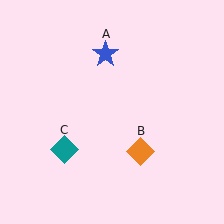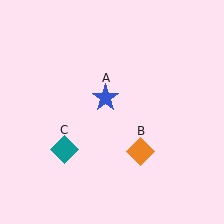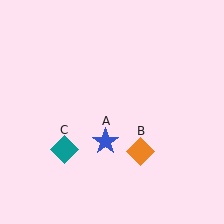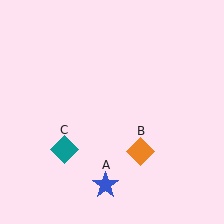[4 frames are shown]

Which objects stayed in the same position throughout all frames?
Orange diamond (object B) and teal diamond (object C) remained stationary.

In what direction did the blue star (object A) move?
The blue star (object A) moved down.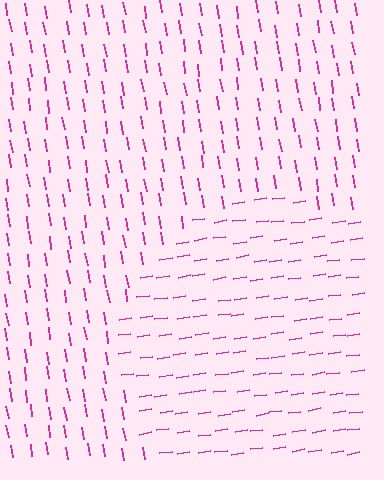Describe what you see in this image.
The image is filled with small magenta line segments. A circle region in the image has lines oriented differently from the surrounding lines, creating a visible texture boundary.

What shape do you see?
I see a circle.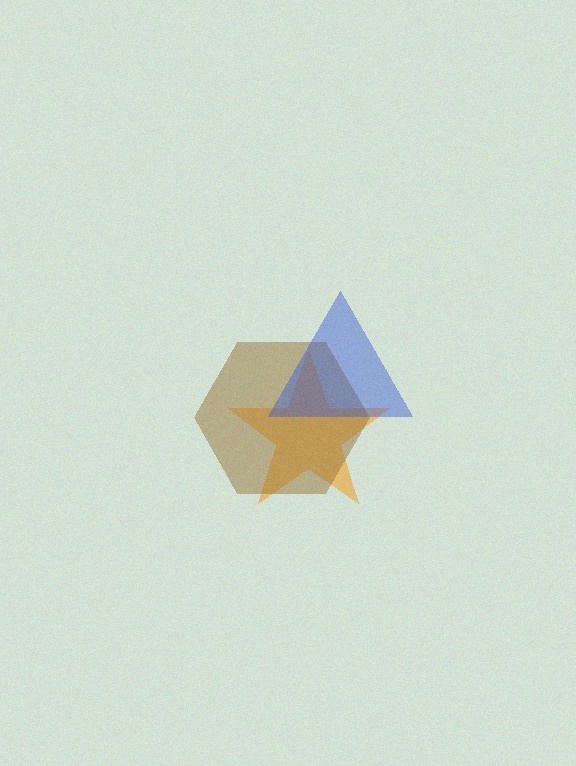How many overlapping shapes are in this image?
There are 3 overlapping shapes in the image.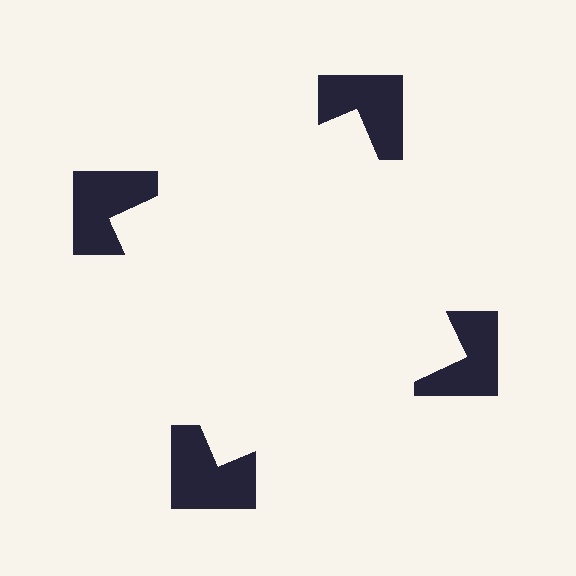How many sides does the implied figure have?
4 sides.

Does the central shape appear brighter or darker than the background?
It typically appears slightly brighter than the background, even though no actual brightness change is drawn.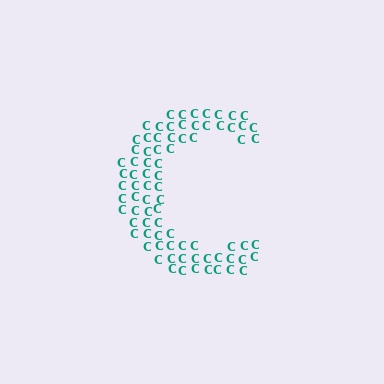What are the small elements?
The small elements are letter C's.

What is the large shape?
The large shape is the letter C.